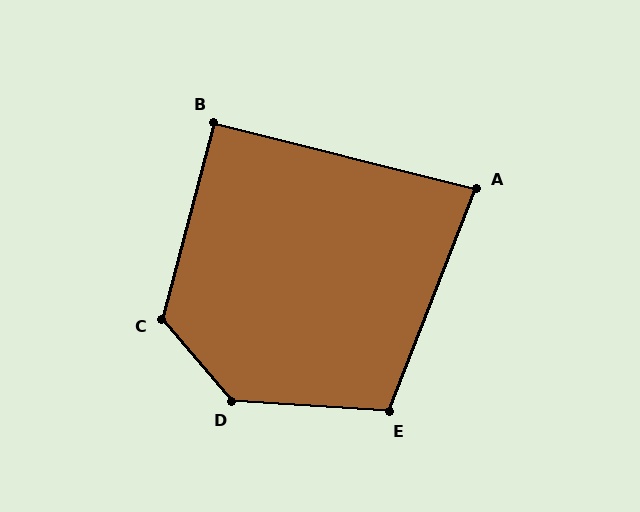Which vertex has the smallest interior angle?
A, at approximately 83 degrees.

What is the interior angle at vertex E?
Approximately 108 degrees (obtuse).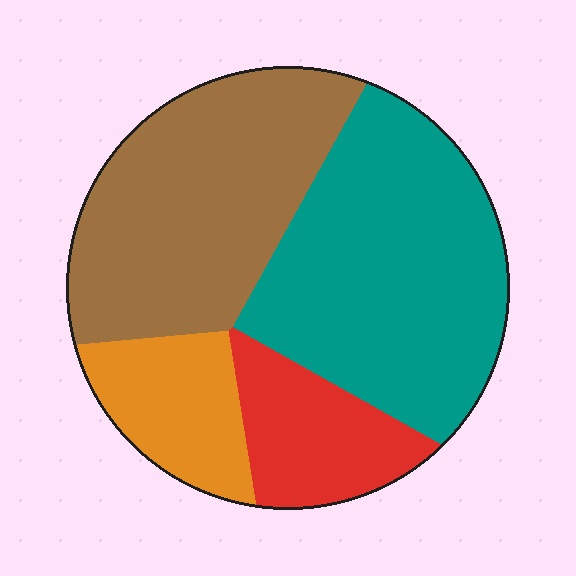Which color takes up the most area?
Teal, at roughly 40%.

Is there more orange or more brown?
Brown.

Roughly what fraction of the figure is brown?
Brown takes up between a quarter and a half of the figure.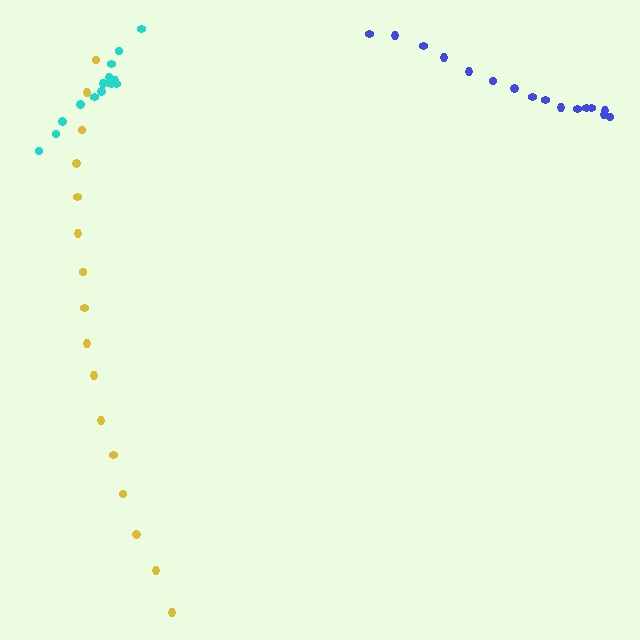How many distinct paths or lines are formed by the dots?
There are 3 distinct paths.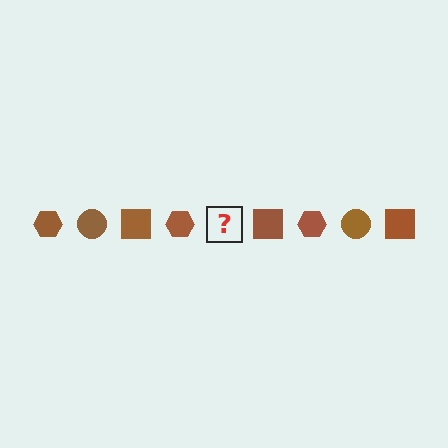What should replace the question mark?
The question mark should be replaced with a brown circle.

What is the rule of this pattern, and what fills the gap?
The rule is that the pattern cycles through hexagon, circle, square shapes in brown. The gap should be filled with a brown circle.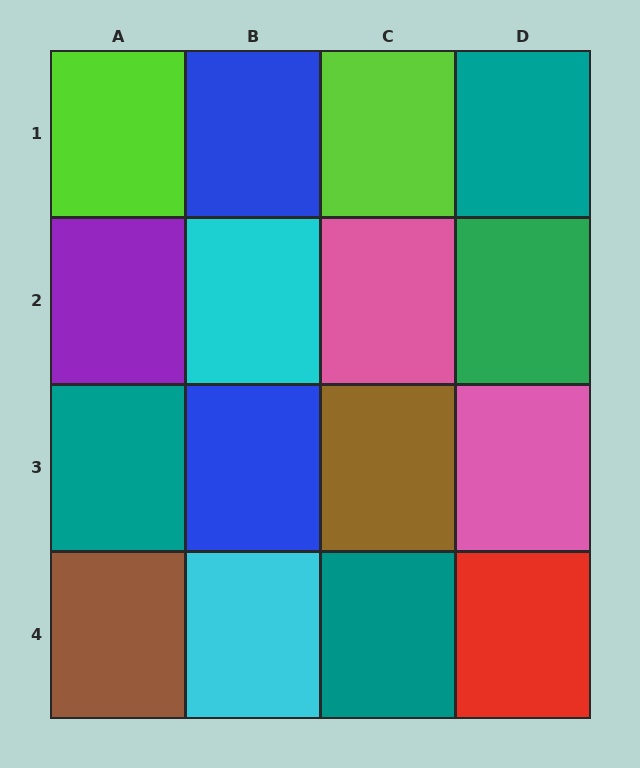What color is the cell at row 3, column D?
Pink.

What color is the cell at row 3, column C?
Brown.